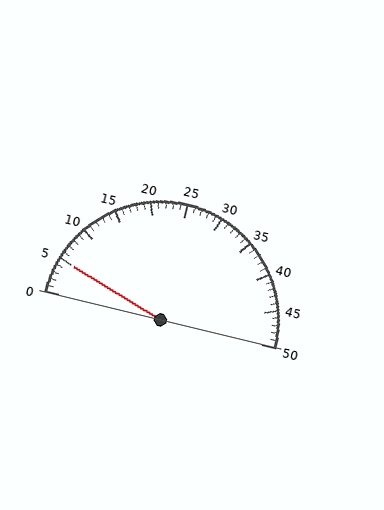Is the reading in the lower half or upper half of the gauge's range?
The reading is in the lower half of the range (0 to 50).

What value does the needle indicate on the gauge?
The needle indicates approximately 5.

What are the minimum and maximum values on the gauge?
The gauge ranges from 0 to 50.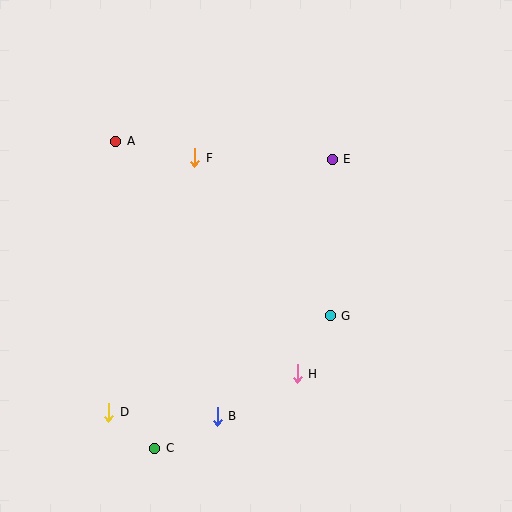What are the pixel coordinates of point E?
Point E is at (332, 159).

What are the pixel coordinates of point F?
Point F is at (195, 158).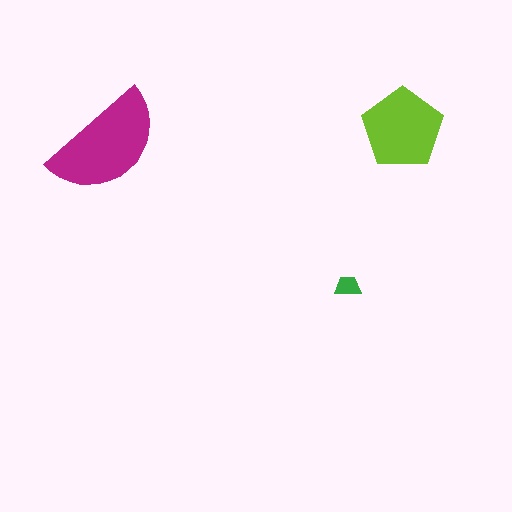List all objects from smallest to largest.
The green trapezoid, the lime pentagon, the magenta semicircle.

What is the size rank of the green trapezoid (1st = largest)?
3rd.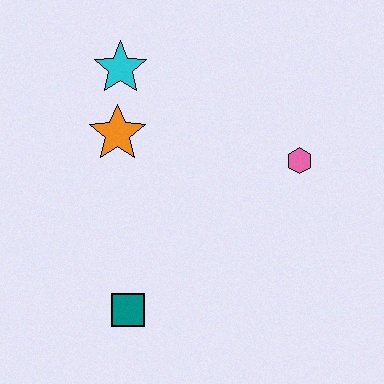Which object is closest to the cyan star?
The orange star is closest to the cyan star.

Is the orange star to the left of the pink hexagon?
Yes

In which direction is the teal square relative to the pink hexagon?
The teal square is to the left of the pink hexagon.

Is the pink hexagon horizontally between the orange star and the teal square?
No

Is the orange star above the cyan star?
No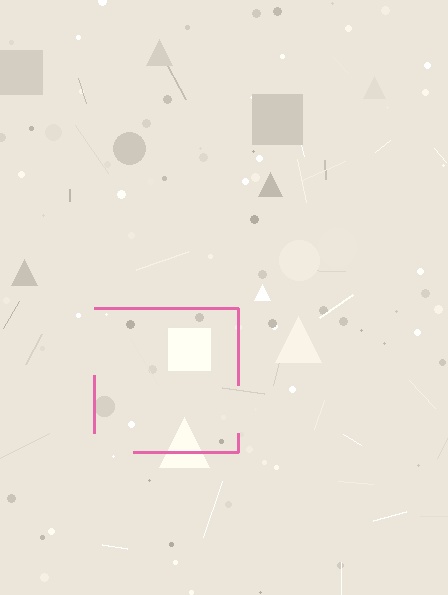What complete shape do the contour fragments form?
The contour fragments form a square.